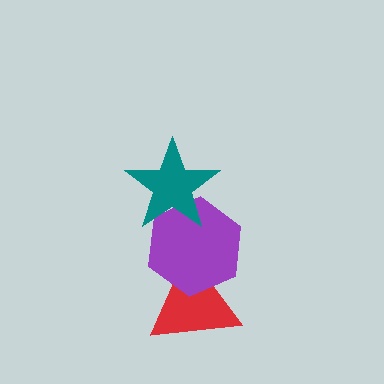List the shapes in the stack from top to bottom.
From top to bottom: the teal star, the purple hexagon, the red triangle.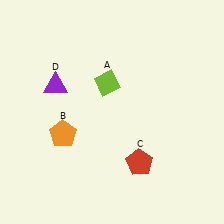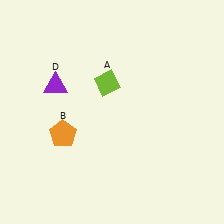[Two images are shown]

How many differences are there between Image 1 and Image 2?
There is 1 difference between the two images.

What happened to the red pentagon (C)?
The red pentagon (C) was removed in Image 2. It was in the bottom-right area of Image 1.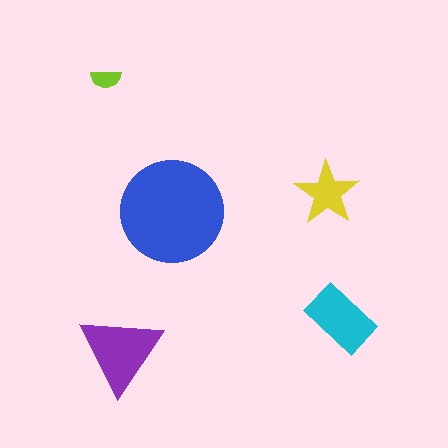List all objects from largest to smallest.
The blue circle, the purple triangle, the cyan rectangle, the yellow star, the lime semicircle.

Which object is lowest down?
The purple triangle is bottommost.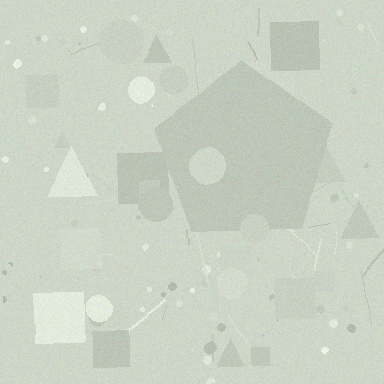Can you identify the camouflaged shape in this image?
The camouflaged shape is a pentagon.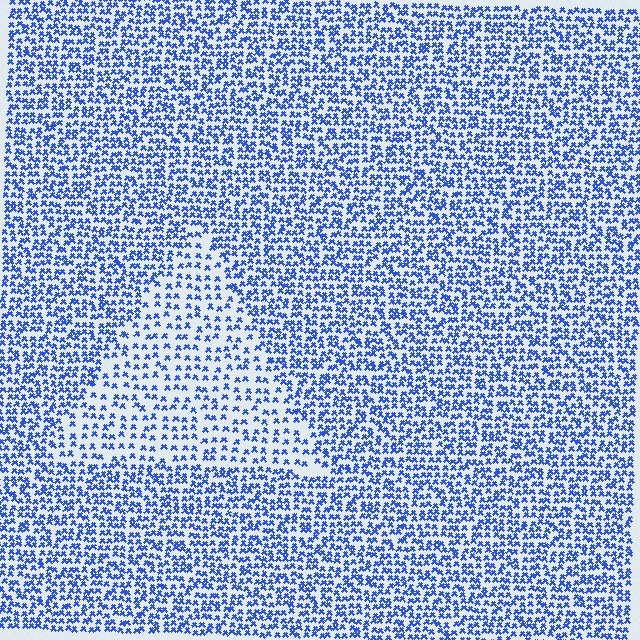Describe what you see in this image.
The image contains small blue elements arranged at two different densities. A triangle-shaped region is visible where the elements are less densely packed than the surrounding area.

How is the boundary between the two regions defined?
The boundary is defined by a change in element density (approximately 1.9x ratio). All elements are the same color, size, and shape.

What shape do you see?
I see a triangle.